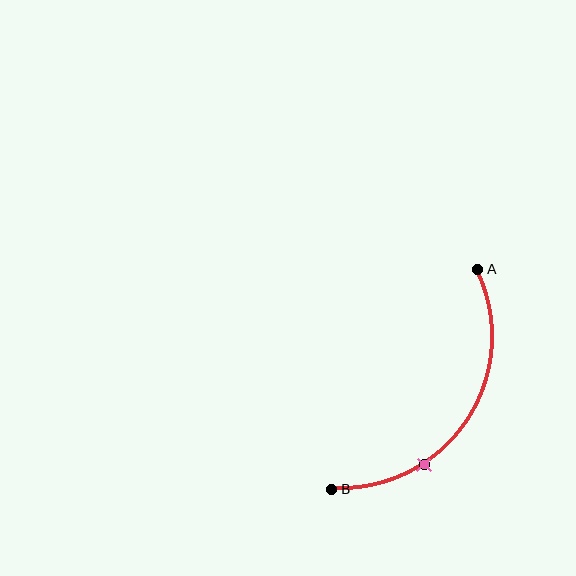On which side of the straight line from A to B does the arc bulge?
The arc bulges to the right of the straight line connecting A and B.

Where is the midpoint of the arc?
The arc midpoint is the point on the curve farthest from the straight line joining A and B. It sits to the right of that line.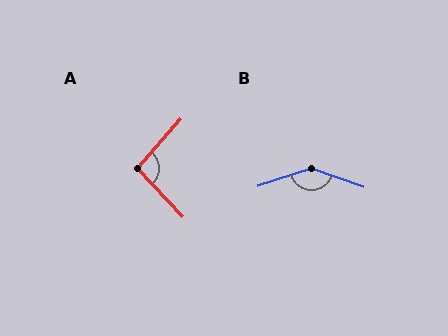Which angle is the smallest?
A, at approximately 95 degrees.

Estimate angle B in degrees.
Approximately 142 degrees.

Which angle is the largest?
B, at approximately 142 degrees.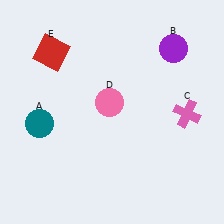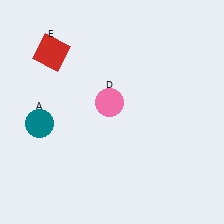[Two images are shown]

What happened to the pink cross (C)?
The pink cross (C) was removed in Image 2. It was in the bottom-right area of Image 1.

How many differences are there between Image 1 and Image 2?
There are 2 differences between the two images.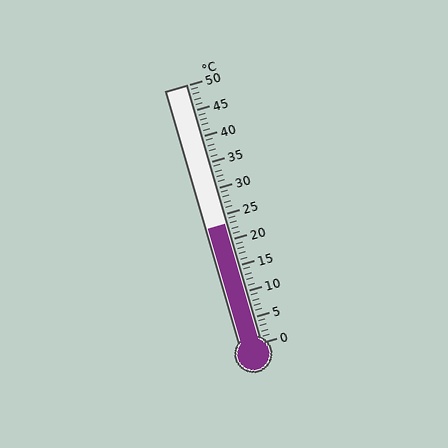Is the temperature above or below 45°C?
The temperature is below 45°C.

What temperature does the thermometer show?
The thermometer shows approximately 23°C.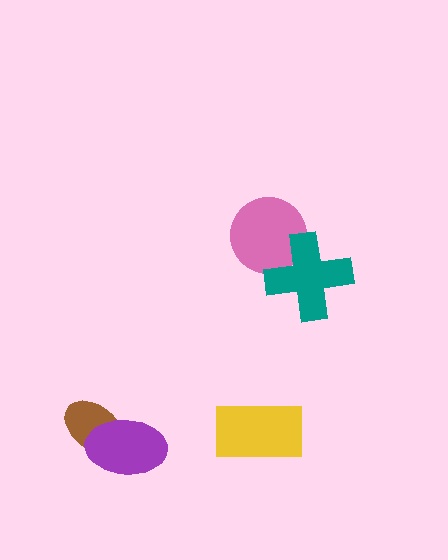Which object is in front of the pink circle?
The teal cross is in front of the pink circle.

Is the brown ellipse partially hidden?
Yes, it is partially covered by another shape.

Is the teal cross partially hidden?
No, no other shape covers it.